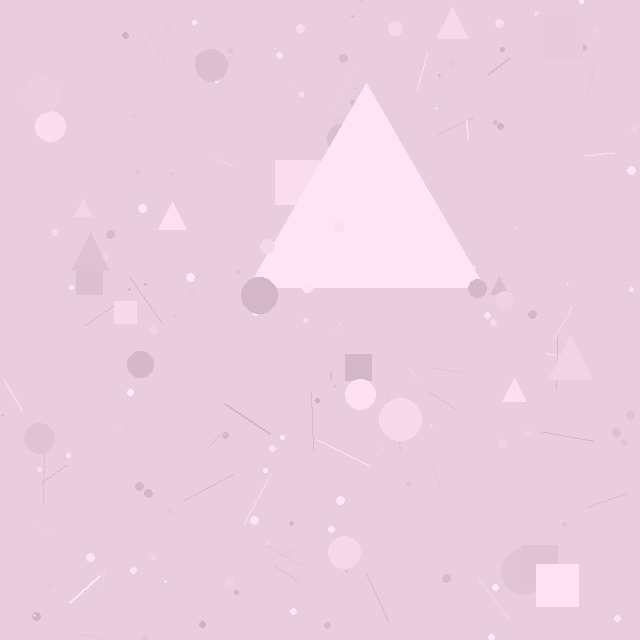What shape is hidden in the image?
A triangle is hidden in the image.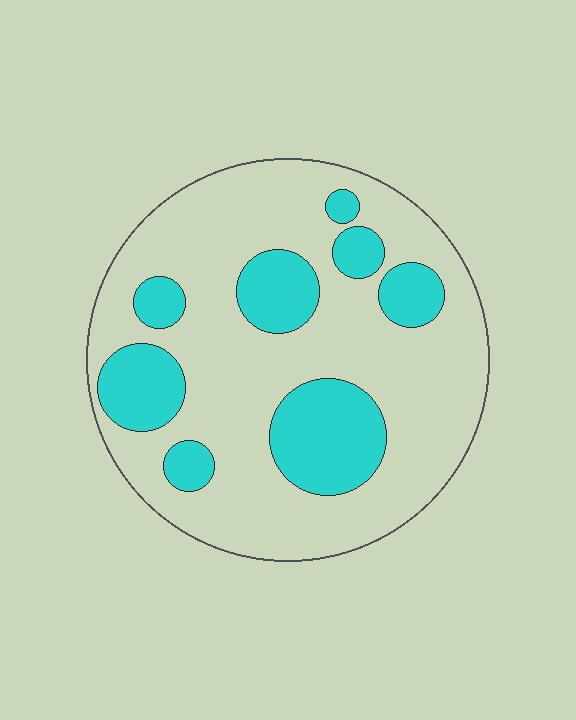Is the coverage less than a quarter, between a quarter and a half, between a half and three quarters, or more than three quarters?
Between a quarter and a half.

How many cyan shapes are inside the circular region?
8.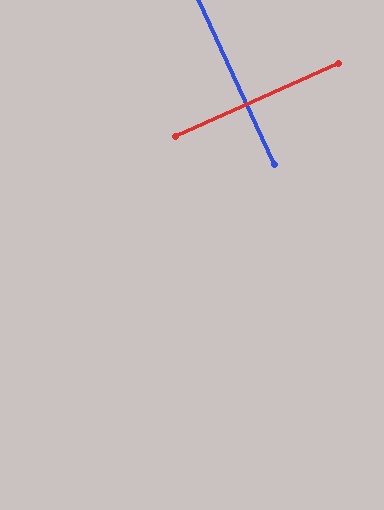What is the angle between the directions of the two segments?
Approximately 89 degrees.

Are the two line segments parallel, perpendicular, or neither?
Perpendicular — they meet at approximately 89°.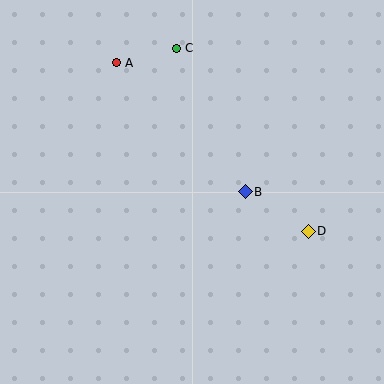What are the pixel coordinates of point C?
Point C is at (176, 48).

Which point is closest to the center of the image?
Point B at (245, 192) is closest to the center.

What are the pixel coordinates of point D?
Point D is at (308, 231).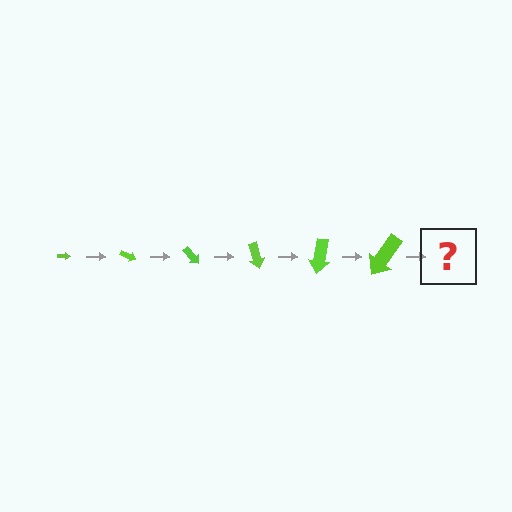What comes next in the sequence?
The next element should be an arrow, larger than the previous one and rotated 150 degrees from the start.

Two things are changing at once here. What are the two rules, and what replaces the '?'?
The two rules are that the arrow grows larger each step and it rotates 25 degrees each step. The '?' should be an arrow, larger than the previous one and rotated 150 degrees from the start.